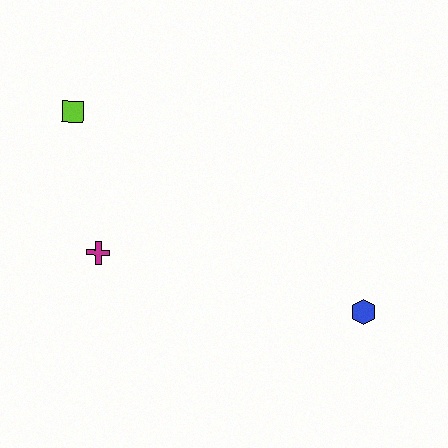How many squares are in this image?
There is 1 square.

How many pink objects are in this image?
There are no pink objects.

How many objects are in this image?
There are 3 objects.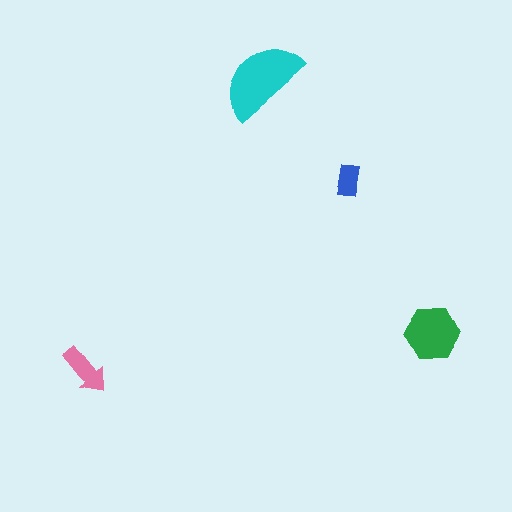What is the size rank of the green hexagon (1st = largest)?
2nd.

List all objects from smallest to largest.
The blue rectangle, the pink arrow, the green hexagon, the cyan semicircle.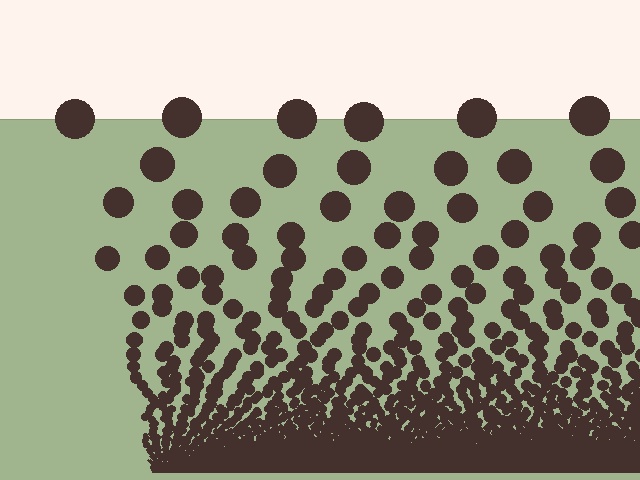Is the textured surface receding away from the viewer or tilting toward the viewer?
The surface appears to tilt toward the viewer. Texture elements get larger and sparser toward the top.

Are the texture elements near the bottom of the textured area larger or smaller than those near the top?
Smaller. The gradient is inverted — elements near the bottom are smaller and denser.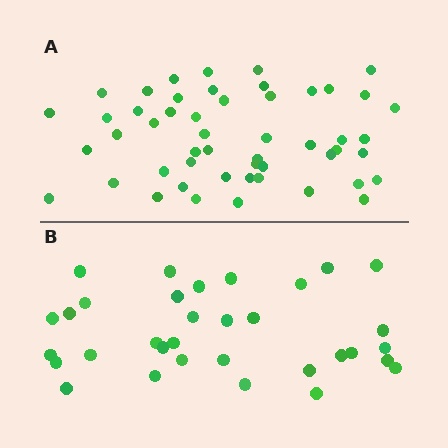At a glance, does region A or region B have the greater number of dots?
Region A (the top region) has more dots.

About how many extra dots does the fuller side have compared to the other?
Region A has approximately 20 more dots than region B.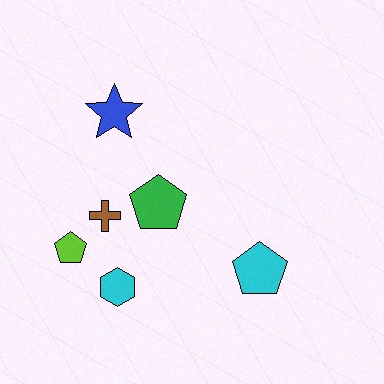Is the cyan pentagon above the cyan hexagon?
Yes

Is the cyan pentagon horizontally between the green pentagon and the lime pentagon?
No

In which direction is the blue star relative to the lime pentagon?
The blue star is above the lime pentagon.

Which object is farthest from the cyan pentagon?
The blue star is farthest from the cyan pentagon.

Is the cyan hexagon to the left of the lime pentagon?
No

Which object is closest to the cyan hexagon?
The lime pentagon is closest to the cyan hexagon.